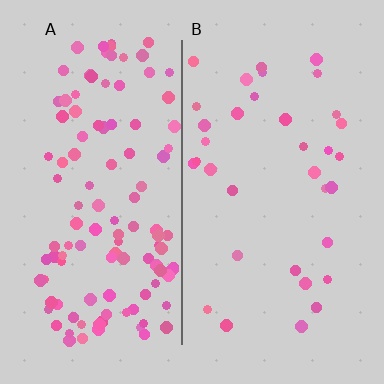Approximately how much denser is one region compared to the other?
Approximately 3.3× — region A over region B.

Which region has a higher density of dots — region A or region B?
A (the left).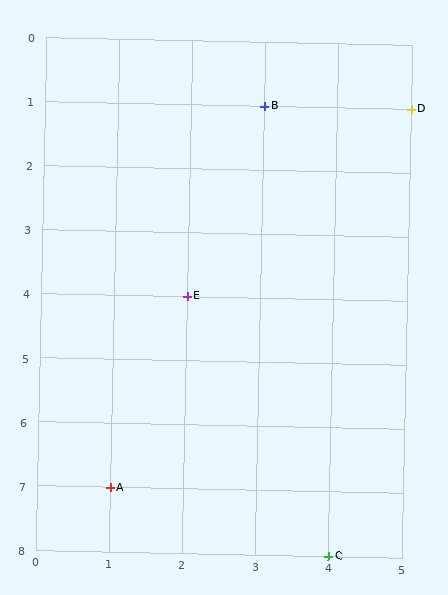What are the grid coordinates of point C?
Point C is at grid coordinates (4, 8).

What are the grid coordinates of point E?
Point E is at grid coordinates (2, 4).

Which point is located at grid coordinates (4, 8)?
Point C is at (4, 8).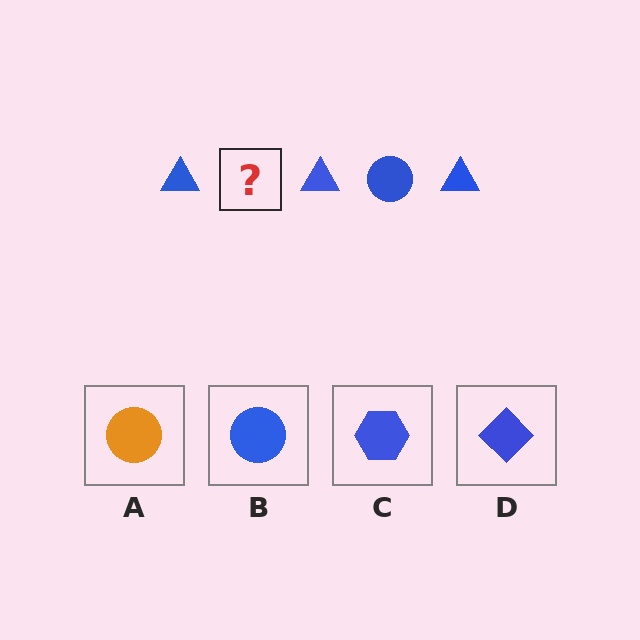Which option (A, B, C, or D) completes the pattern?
B.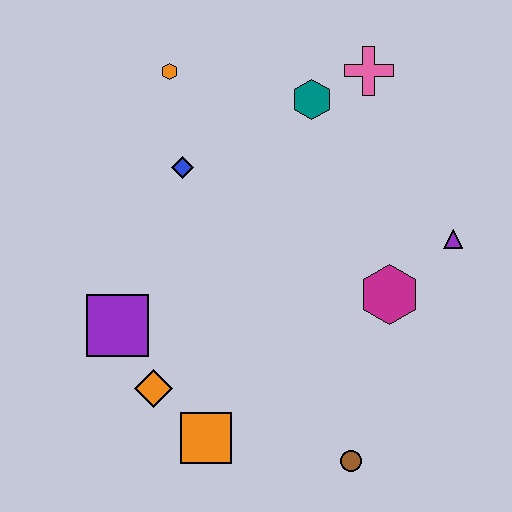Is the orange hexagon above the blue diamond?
Yes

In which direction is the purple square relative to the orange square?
The purple square is above the orange square.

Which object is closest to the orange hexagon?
The blue diamond is closest to the orange hexagon.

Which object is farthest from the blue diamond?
The brown circle is farthest from the blue diamond.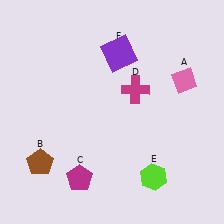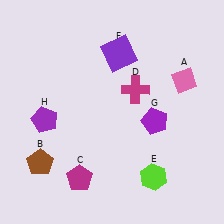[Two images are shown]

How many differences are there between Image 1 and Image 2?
There are 2 differences between the two images.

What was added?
A purple pentagon (G), a purple pentagon (H) were added in Image 2.